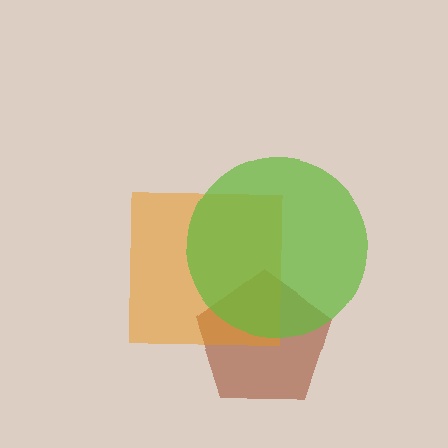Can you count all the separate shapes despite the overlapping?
Yes, there are 3 separate shapes.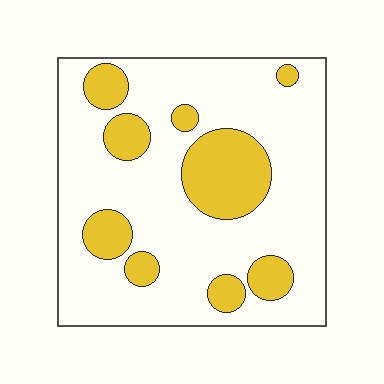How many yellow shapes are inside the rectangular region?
9.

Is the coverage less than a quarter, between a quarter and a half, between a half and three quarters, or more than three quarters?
Less than a quarter.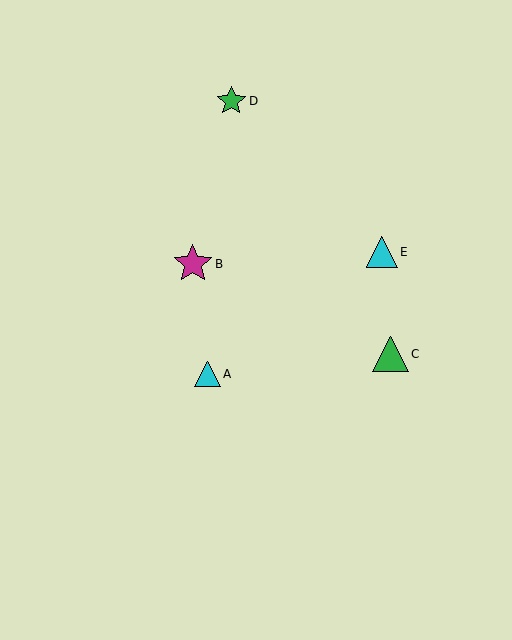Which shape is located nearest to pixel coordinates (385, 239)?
The cyan triangle (labeled E) at (382, 252) is nearest to that location.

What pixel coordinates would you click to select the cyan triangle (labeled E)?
Click at (382, 252) to select the cyan triangle E.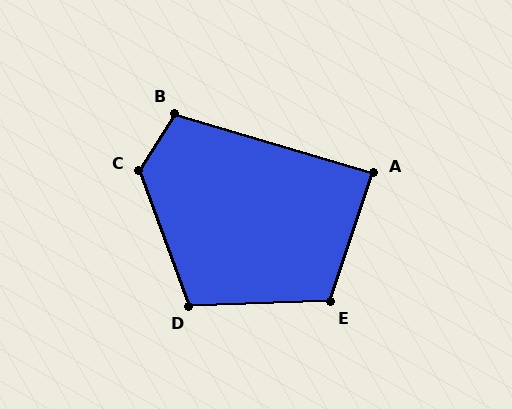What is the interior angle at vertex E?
Approximately 111 degrees (obtuse).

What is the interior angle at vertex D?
Approximately 108 degrees (obtuse).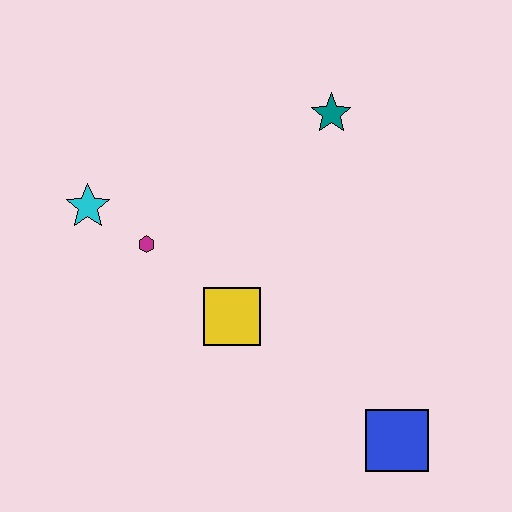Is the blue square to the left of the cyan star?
No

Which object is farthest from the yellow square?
The teal star is farthest from the yellow square.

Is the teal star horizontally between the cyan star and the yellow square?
No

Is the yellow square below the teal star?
Yes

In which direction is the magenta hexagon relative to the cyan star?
The magenta hexagon is to the right of the cyan star.